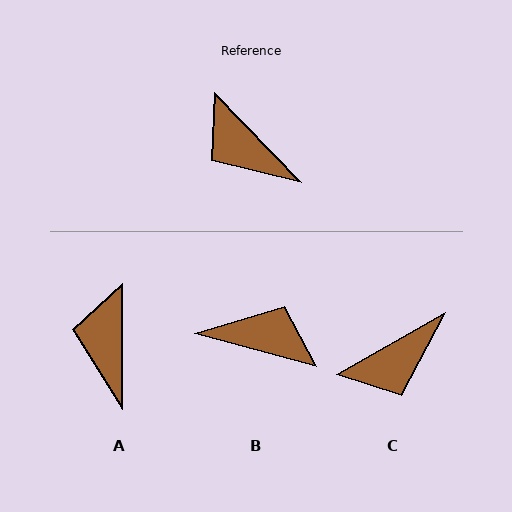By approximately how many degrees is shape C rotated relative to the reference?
Approximately 75 degrees counter-clockwise.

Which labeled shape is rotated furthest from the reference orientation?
B, about 149 degrees away.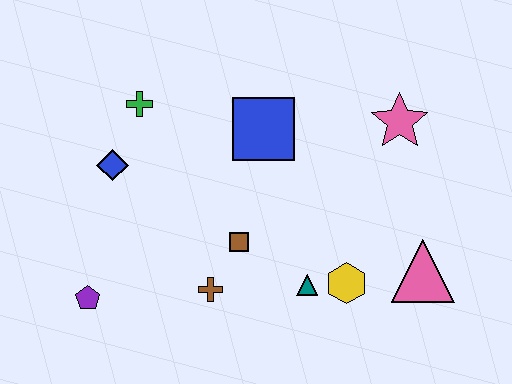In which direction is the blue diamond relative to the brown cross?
The blue diamond is above the brown cross.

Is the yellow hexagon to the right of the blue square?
Yes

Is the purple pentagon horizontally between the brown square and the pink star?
No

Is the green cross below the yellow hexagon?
No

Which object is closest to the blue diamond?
The green cross is closest to the blue diamond.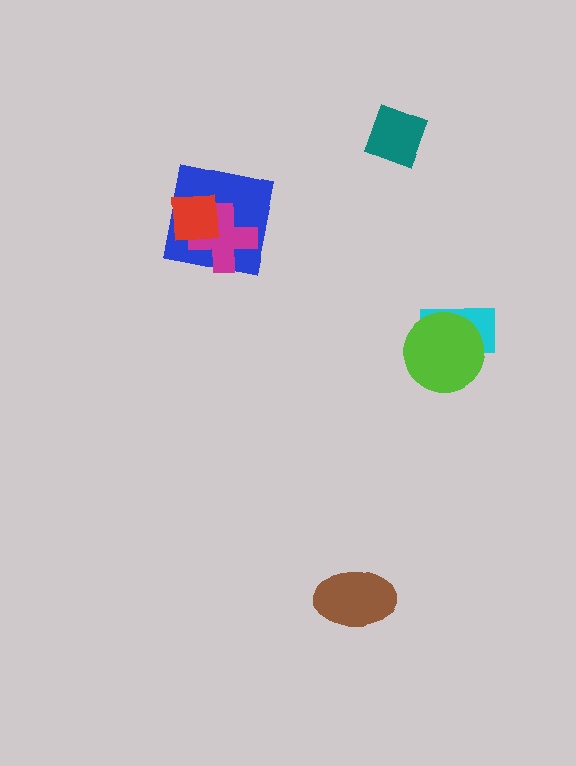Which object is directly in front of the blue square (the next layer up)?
The magenta cross is directly in front of the blue square.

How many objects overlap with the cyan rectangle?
1 object overlaps with the cyan rectangle.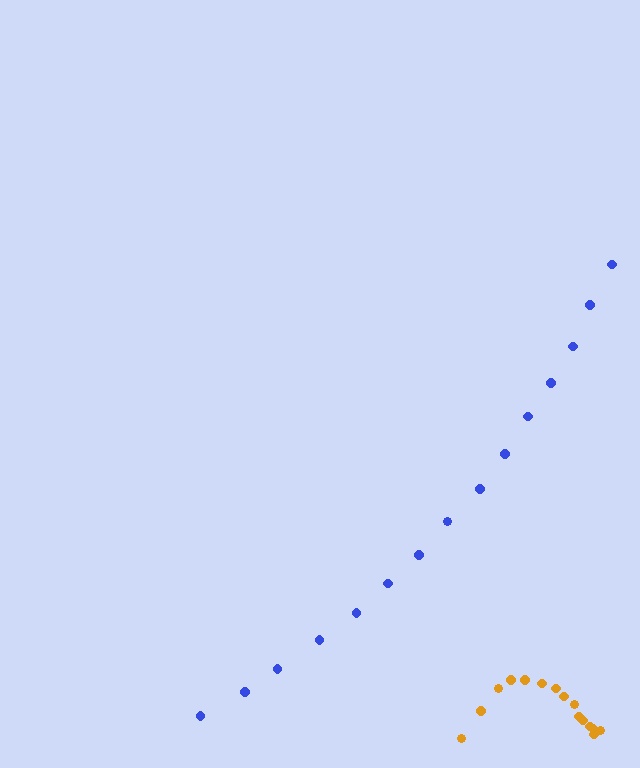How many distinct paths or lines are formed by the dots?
There are 2 distinct paths.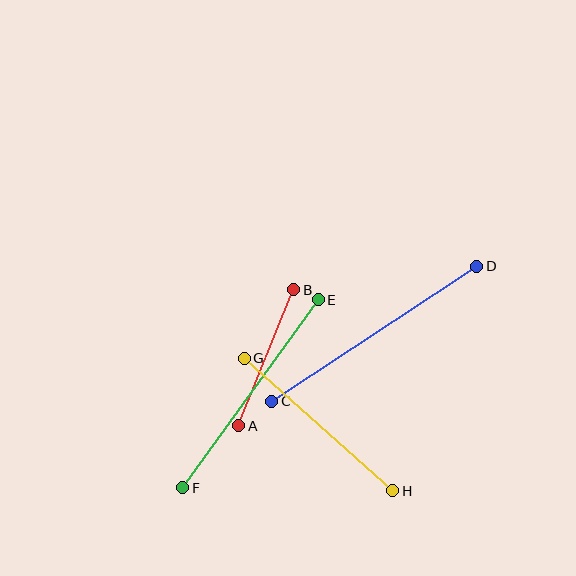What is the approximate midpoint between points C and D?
The midpoint is at approximately (374, 334) pixels.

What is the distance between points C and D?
The distance is approximately 245 pixels.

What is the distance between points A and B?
The distance is approximately 147 pixels.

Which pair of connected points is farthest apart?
Points C and D are farthest apart.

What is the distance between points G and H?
The distance is approximately 199 pixels.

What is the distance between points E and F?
The distance is approximately 232 pixels.